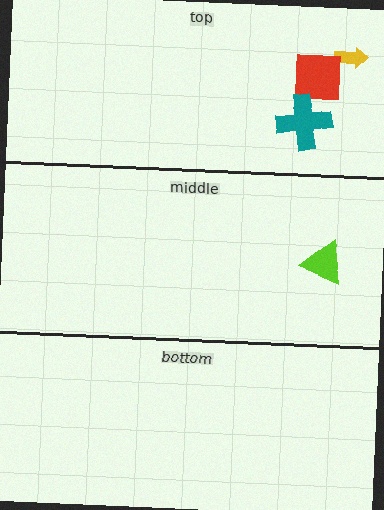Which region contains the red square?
The top region.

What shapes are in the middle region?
The lime triangle.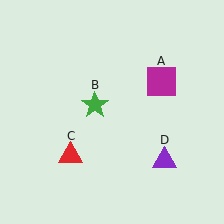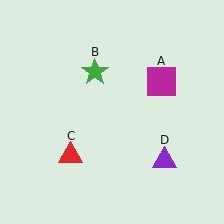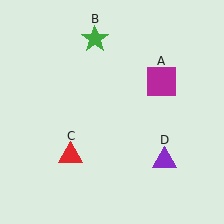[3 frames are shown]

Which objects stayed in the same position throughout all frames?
Magenta square (object A) and red triangle (object C) and purple triangle (object D) remained stationary.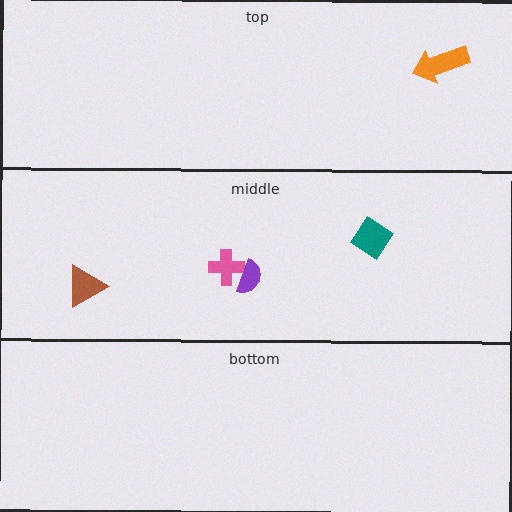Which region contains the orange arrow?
The top region.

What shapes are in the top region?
The orange arrow.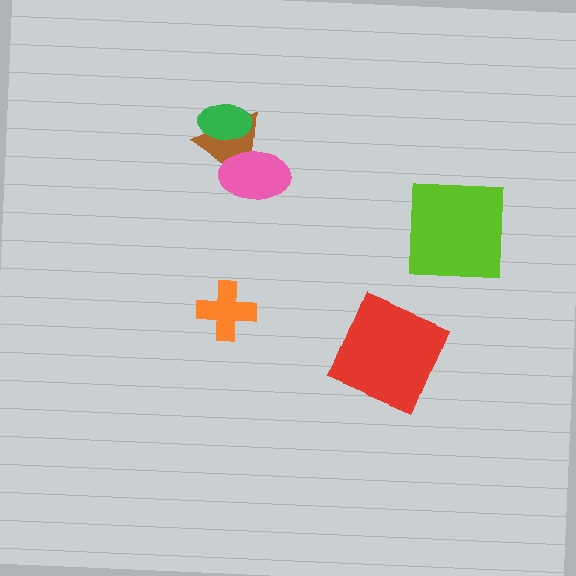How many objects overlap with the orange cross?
0 objects overlap with the orange cross.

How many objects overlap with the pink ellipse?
1 object overlaps with the pink ellipse.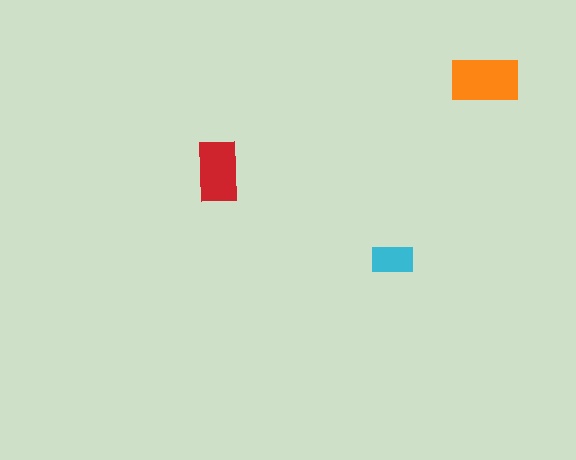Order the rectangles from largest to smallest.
the orange one, the red one, the cyan one.